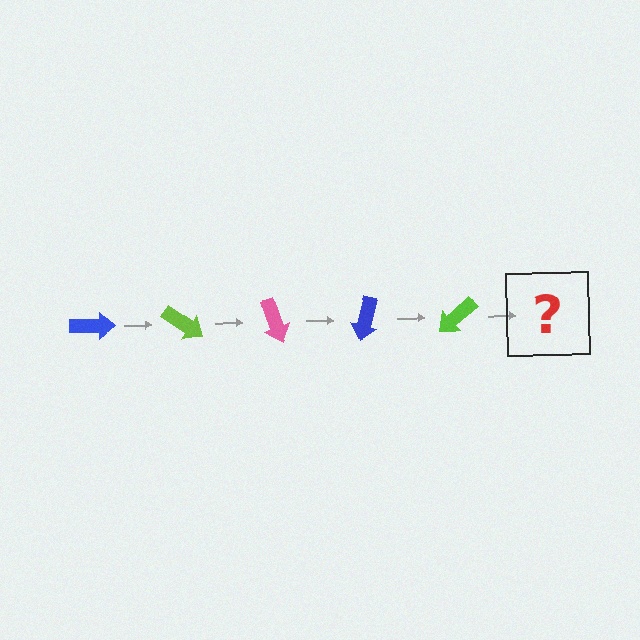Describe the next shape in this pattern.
It should be a pink arrow, rotated 175 degrees from the start.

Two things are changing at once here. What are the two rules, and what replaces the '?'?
The two rules are that it rotates 35 degrees each step and the color cycles through blue, lime, and pink. The '?' should be a pink arrow, rotated 175 degrees from the start.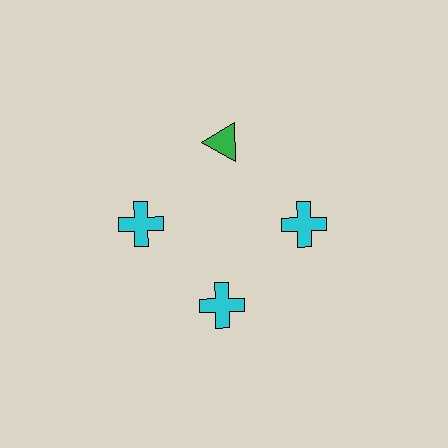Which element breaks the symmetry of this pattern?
The green triangle at roughly the 12 o'clock position breaks the symmetry. All other shapes are cyan crosses.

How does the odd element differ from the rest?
It differs in both color (green instead of cyan) and shape (triangle instead of cross).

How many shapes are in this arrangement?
There are 4 shapes arranged in a ring pattern.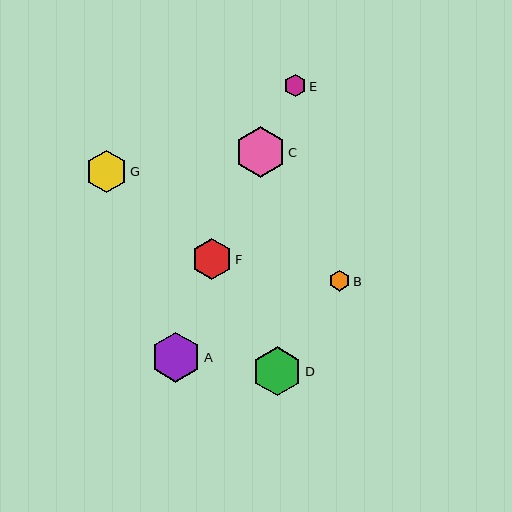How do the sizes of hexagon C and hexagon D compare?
Hexagon C and hexagon D are approximately the same size.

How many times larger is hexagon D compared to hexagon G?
Hexagon D is approximately 1.2 times the size of hexagon G.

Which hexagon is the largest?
Hexagon C is the largest with a size of approximately 51 pixels.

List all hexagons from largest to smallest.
From largest to smallest: C, A, D, G, F, E, B.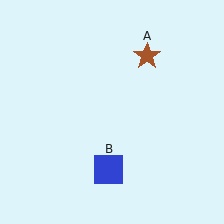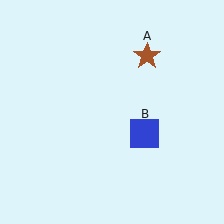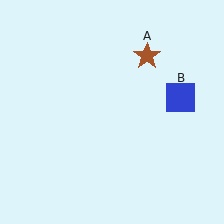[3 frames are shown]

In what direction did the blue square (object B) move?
The blue square (object B) moved up and to the right.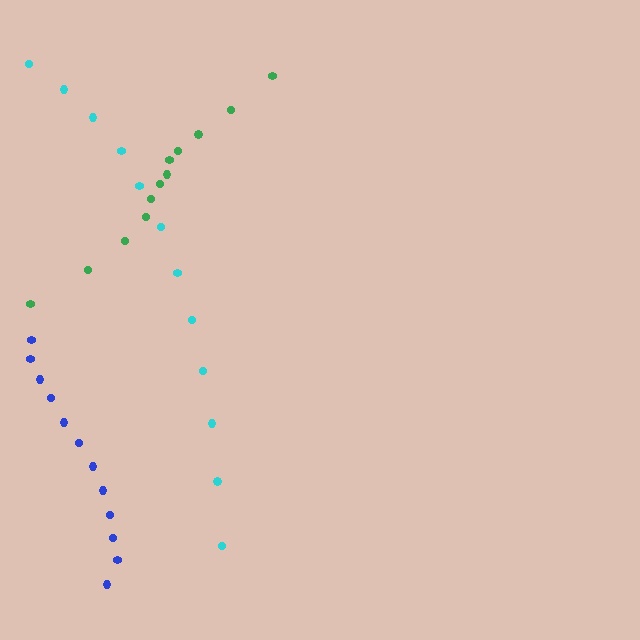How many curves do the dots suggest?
There are 3 distinct paths.